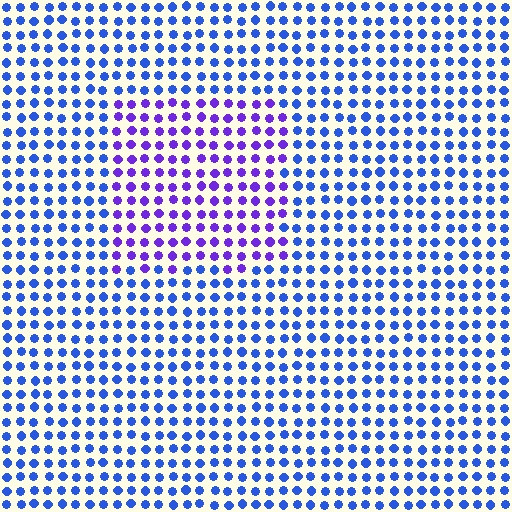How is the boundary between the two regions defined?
The boundary is defined purely by a slight shift in hue (about 40 degrees). Spacing, size, and orientation are identical on both sides.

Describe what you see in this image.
The image is filled with small blue elements in a uniform arrangement. A rectangle-shaped region is visible where the elements are tinted to a slightly different hue, forming a subtle color boundary.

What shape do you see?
I see a rectangle.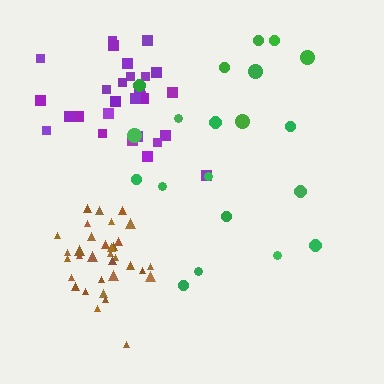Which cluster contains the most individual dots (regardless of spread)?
Brown (33).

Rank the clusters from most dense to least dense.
brown, purple, green.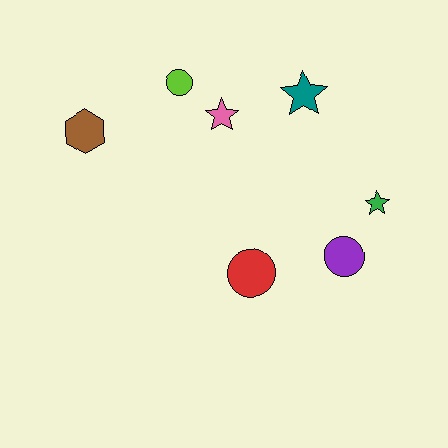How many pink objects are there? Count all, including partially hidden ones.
There is 1 pink object.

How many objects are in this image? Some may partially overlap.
There are 7 objects.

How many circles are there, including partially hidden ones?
There are 3 circles.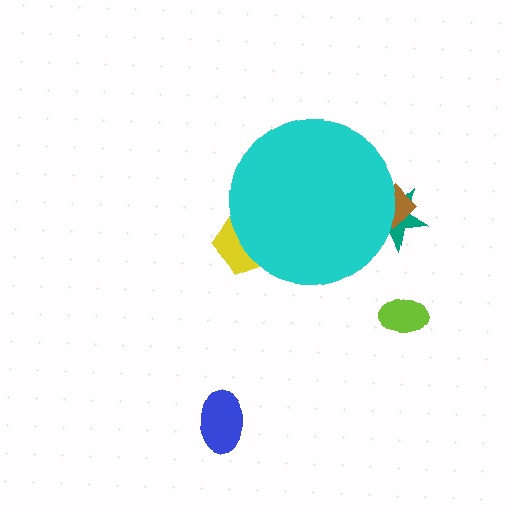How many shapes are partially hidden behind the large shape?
3 shapes are partially hidden.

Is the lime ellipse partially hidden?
No, the lime ellipse is fully visible.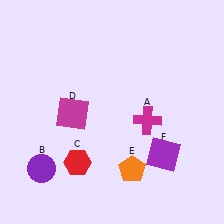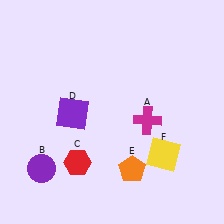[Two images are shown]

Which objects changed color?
D changed from magenta to purple. F changed from purple to yellow.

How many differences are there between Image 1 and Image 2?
There are 2 differences between the two images.